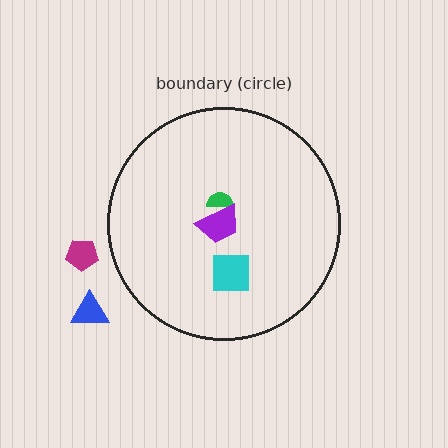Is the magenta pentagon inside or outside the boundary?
Outside.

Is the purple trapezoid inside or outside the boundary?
Inside.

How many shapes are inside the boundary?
3 inside, 2 outside.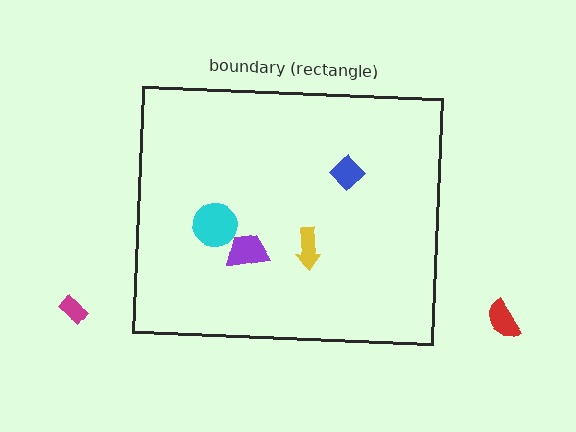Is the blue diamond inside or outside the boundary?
Inside.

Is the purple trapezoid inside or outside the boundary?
Inside.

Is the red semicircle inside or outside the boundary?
Outside.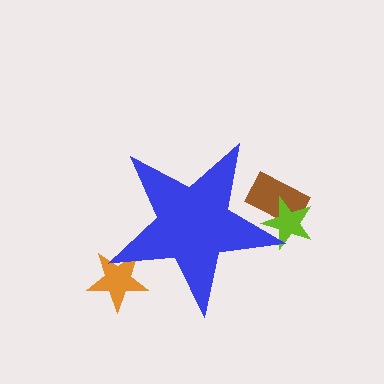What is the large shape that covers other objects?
A blue star.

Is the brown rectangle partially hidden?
Yes, the brown rectangle is partially hidden behind the blue star.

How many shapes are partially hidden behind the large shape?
3 shapes are partially hidden.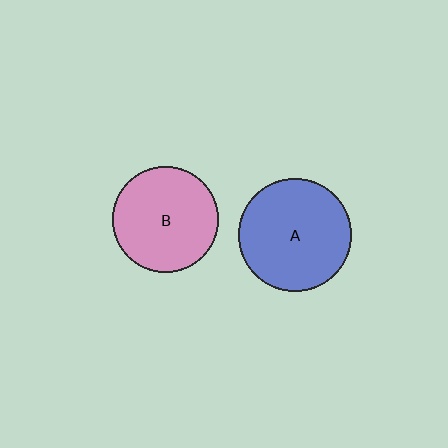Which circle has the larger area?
Circle A (blue).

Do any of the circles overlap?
No, none of the circles overlap.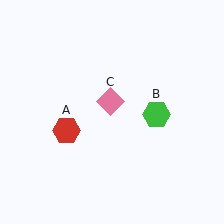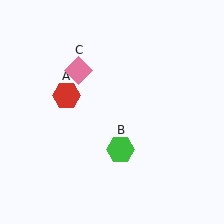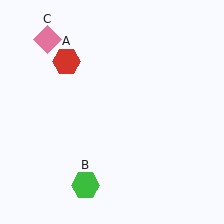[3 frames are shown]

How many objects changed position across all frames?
3 objects changed position: red hexagon (object A), green hexagon (object B), pink diamond (object C).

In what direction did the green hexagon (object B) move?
The green hexagon (object B) moved down and to the left.